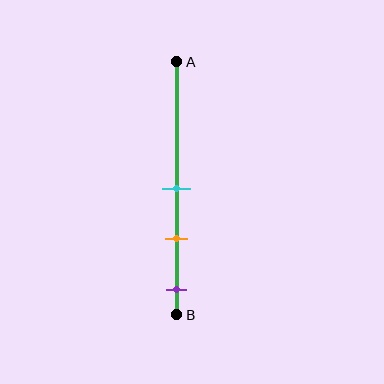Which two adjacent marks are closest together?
The cyan and orange marks are the closest adjacent pair.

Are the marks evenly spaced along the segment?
Yes, the marks are approximately evenly spaced.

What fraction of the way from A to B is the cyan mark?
The cyan mark is approximately 50% (0.5) of the way from A to B.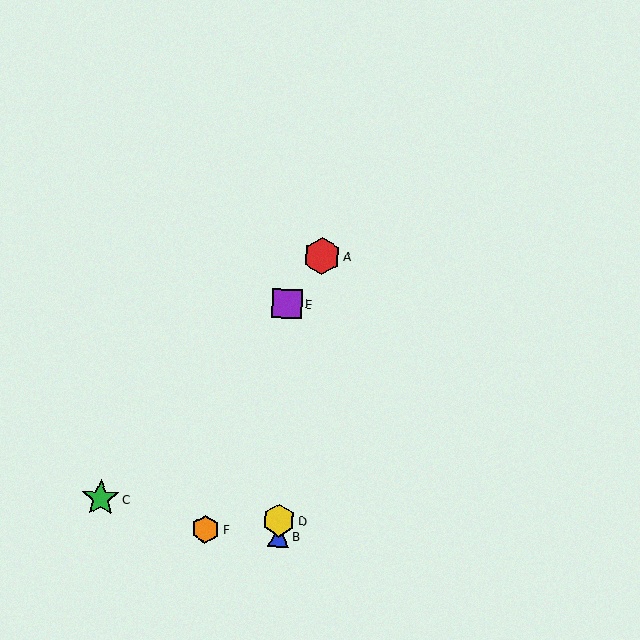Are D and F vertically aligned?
No, D is at x≈279 and F is at x≈205.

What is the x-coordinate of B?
Object B is at x≈278.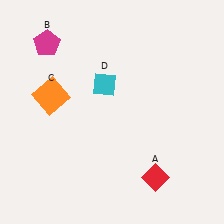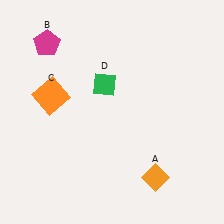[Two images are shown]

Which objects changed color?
A changed from red to orange. D changed from cyan to green.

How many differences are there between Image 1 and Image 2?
There are 2 differences between the two images.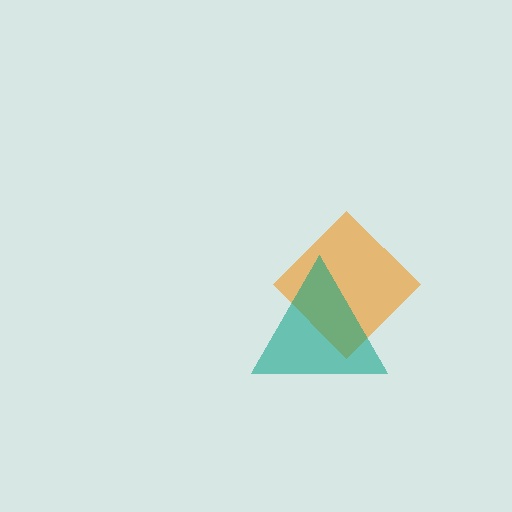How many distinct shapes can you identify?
There are 2 distinct shapes: an orange diamond, a teal triangle.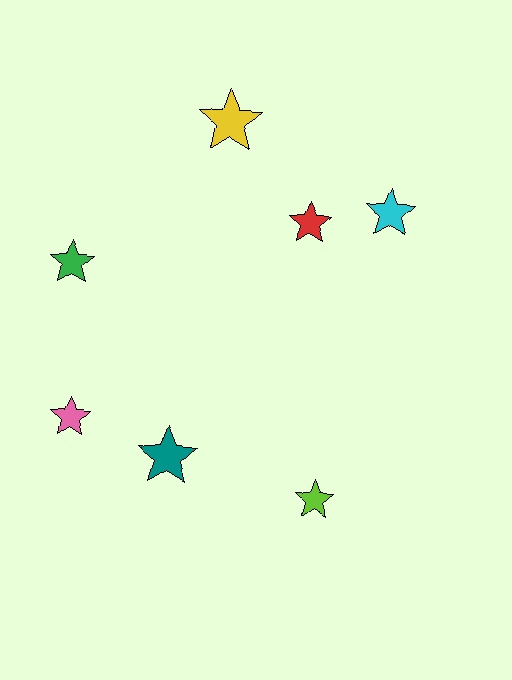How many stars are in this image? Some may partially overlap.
There are 7 stars.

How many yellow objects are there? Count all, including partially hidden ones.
There is 1 yellow object.